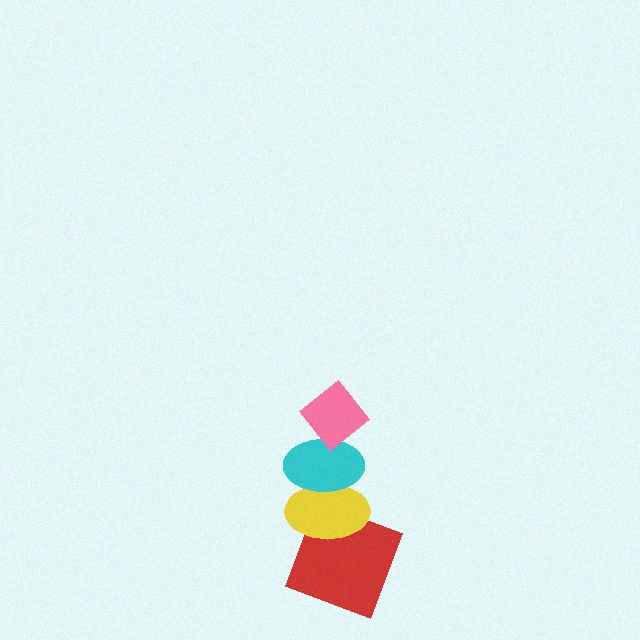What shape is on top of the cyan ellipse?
The pink diamond is on top of the cyan ellipse.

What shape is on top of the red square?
The yellow ellipse is on top of the red square.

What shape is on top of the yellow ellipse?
The cyan ellipse is on top of the yellow ellipse.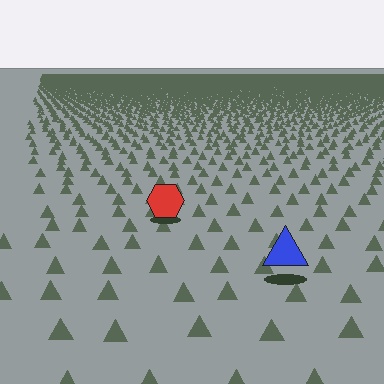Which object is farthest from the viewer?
The red hexagon is farthest from the viewer. It appears smaller and the ground texture around it is denser.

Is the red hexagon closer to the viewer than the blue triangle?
No. The blue triangle is closer — you can tell from the texture gradient: the ground texture is coarser near it.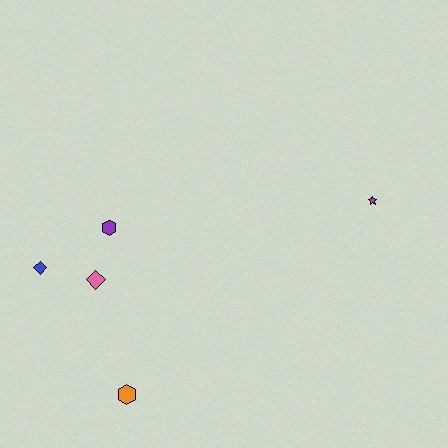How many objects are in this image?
There are 5 objects.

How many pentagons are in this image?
There are no pentagons.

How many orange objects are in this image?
There is 1 orange object.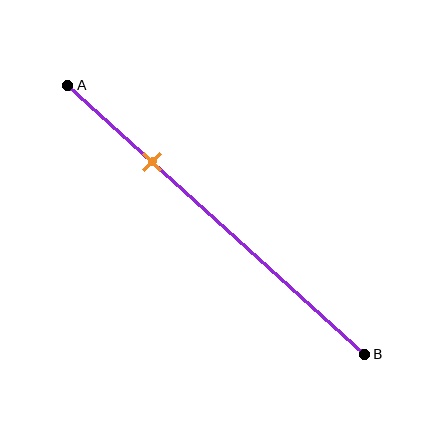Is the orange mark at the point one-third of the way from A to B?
No, the mark is at about 30% from A, not at the 33% one-third point.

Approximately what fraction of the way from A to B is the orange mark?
The orange mark is approximately 30% of the way from A to B.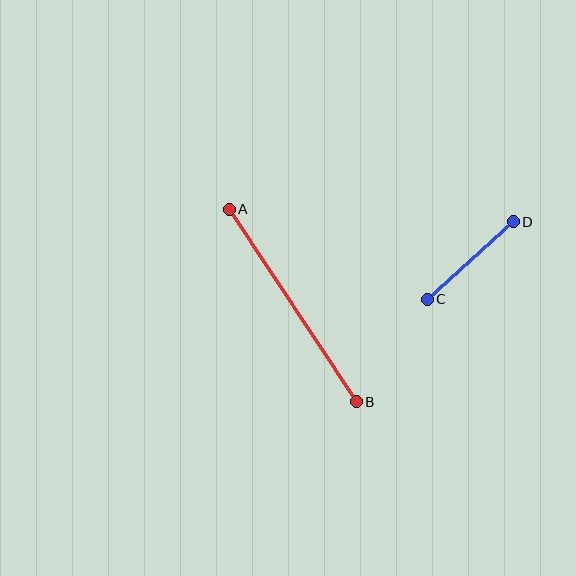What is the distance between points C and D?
The distance is approximately 116 pixels.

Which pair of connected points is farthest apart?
Points A and B are farthest apart.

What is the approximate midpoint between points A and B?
The midpoint is at approximately (293, 305) pixels.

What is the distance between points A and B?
The distance is approximately 231 pixels.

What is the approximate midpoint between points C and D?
The midpoint is at approximately (470, 261) pixels.